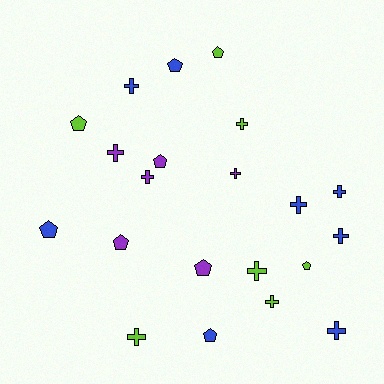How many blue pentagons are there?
There are 3 blue pentagons.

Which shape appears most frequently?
Cross, with 12 objects.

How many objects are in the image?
There are 21 objects.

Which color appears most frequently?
Blue, with 8 objects.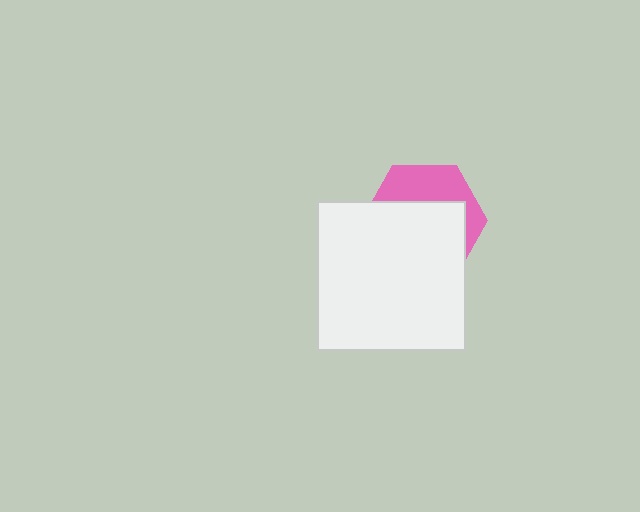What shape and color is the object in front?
The object in front is a white square.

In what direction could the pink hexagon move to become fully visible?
The pink hexagon could move up. That would shift it out from behind the white square entirely.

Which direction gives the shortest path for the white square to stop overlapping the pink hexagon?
Moving down gives the shortest separation.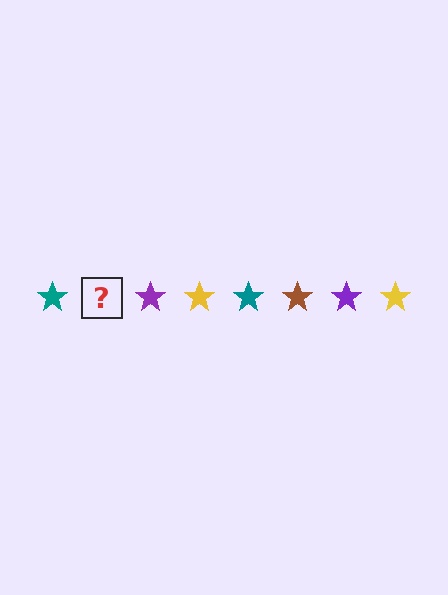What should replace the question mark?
The question mark should be replaced with a brown star.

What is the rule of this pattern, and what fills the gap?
The rule is that the pattern cycles through teal, brown, purple, yellow stars. The gap should be filled with a brown star.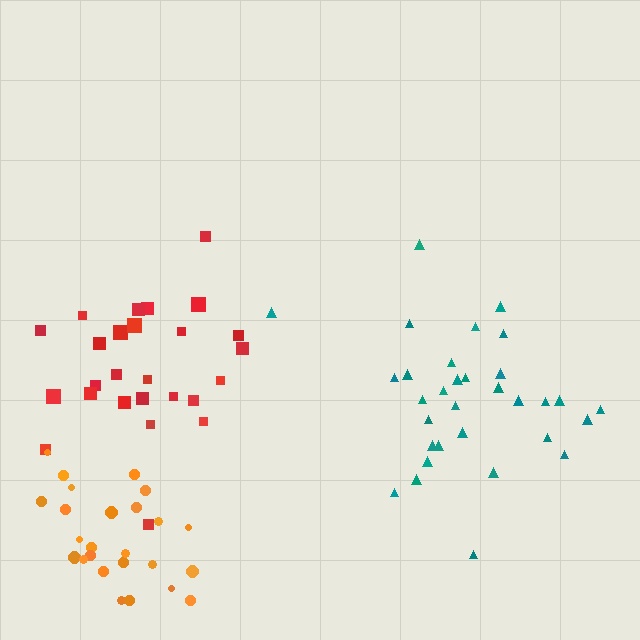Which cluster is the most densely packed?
Orange.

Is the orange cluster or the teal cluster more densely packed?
Orange.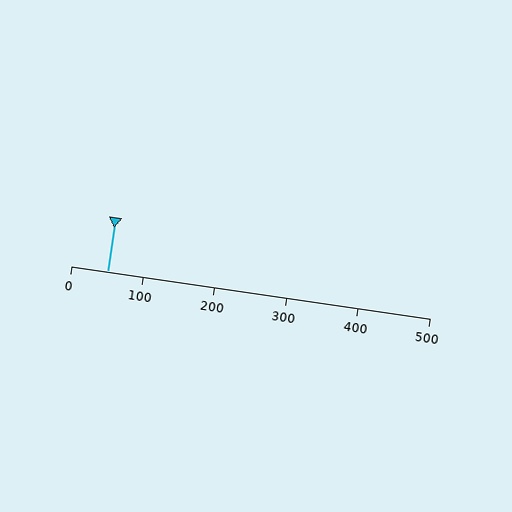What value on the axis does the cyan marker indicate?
The marker indicates approximately 50.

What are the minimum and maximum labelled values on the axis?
The axis runs from 0 to 500.